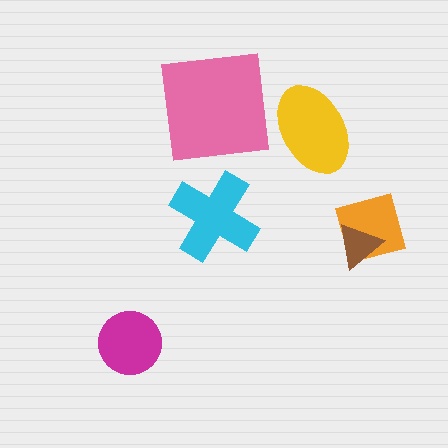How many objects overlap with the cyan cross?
0 objects overlap with the cyan cross.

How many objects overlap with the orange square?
1 object overlaps with the orange square.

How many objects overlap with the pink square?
0 objects overlap with the pink square.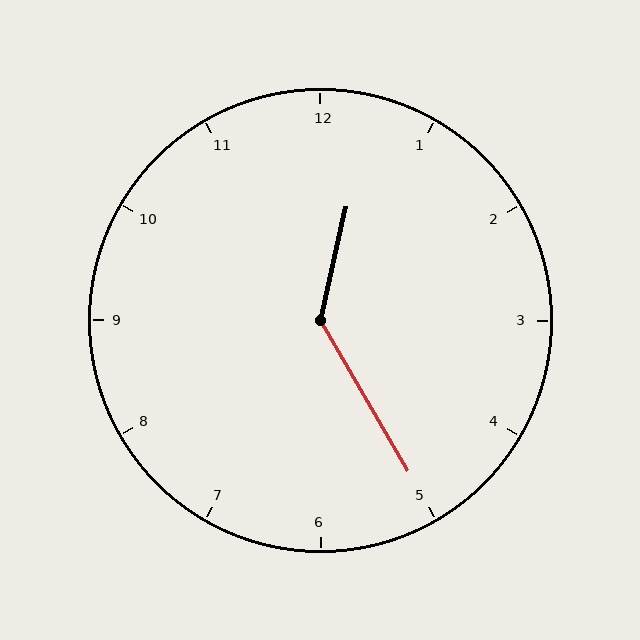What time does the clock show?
12:25.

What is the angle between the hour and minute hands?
Approximately 138 degrees.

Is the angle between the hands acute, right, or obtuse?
It is obtuse.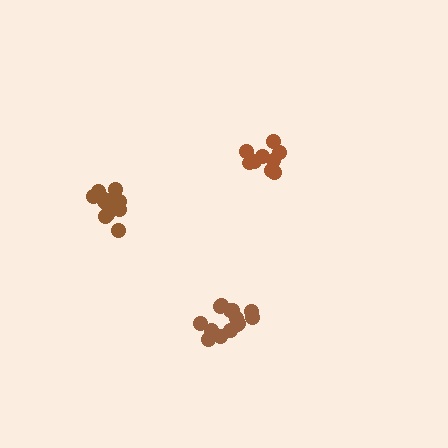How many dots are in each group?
Group 1: 9 dots, Group 2: 14 dots, Group 3: 13 dots (36 total).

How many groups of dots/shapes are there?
There are 3 groups.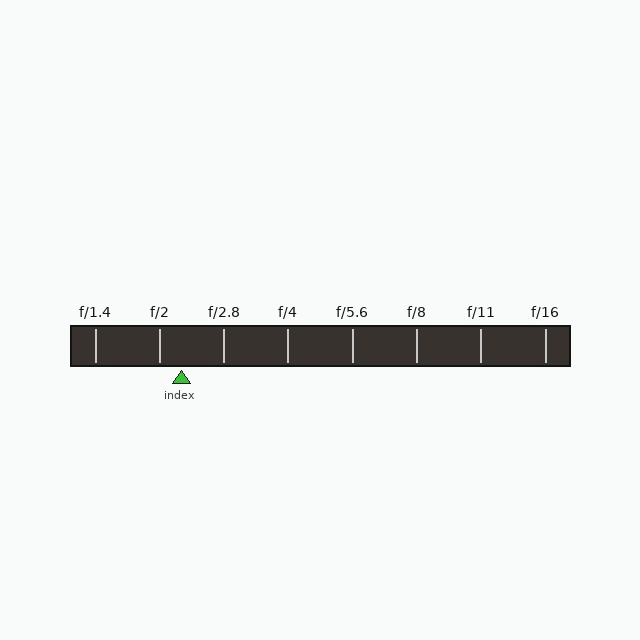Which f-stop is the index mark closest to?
The index mark is closest to f/2.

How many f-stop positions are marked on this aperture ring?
There are 8 f-stop positions marked.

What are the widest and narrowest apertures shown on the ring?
The widest aperture shown is f/1.4 and the narrowest is f/16.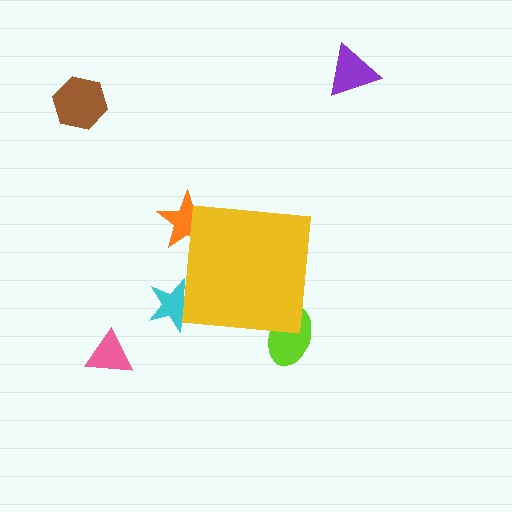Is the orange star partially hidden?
Yes, the orange star is partially hidden behind the yellow square.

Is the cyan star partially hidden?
Yes, the cyan star is partially hidden behind the yellow square.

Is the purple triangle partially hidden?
No, the purple triangle is fully visible.